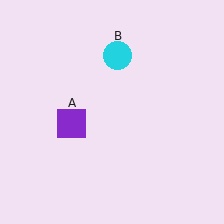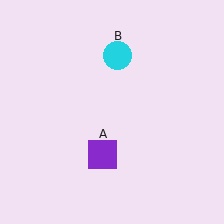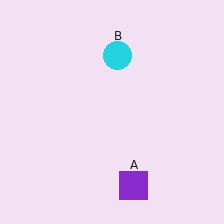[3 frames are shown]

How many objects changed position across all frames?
1 object changed position: purple square (object A).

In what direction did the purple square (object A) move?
The purple square (object A) moved down and to the right.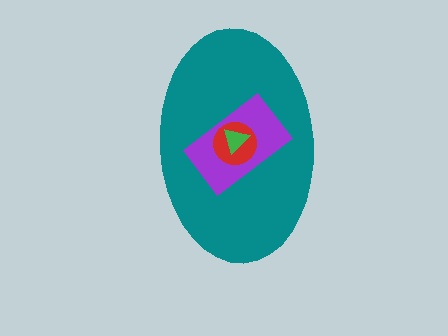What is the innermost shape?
The green triangle.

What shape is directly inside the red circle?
The green triangle.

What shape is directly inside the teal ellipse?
The purple rectangle.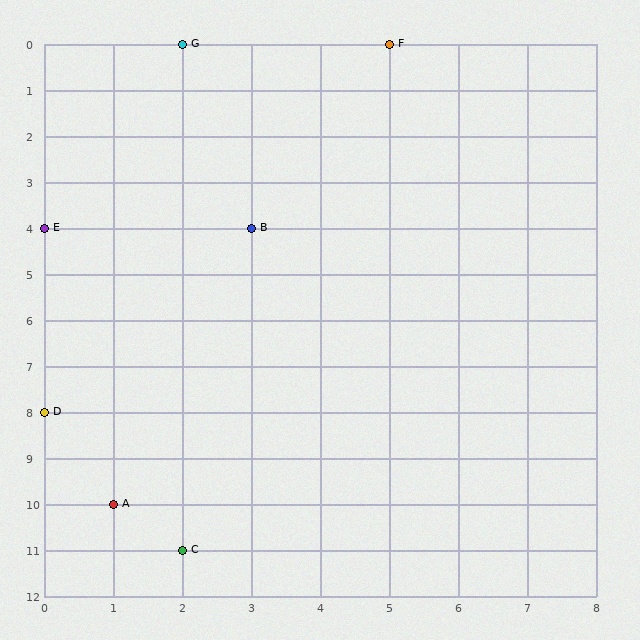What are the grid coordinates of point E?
Point E is at grid coordinates (0, 4).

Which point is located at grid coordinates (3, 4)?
Point B is at (3, 4).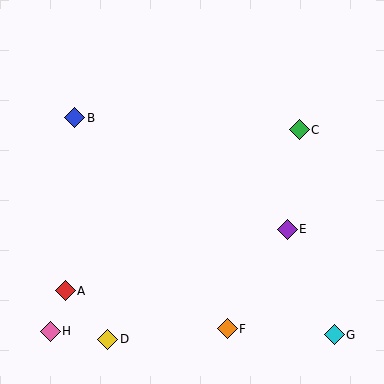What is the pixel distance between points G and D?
The distance between G and D is 226 pixels.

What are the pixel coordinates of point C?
Point C is at (299, 130).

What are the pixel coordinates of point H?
Point H is at (50, 331).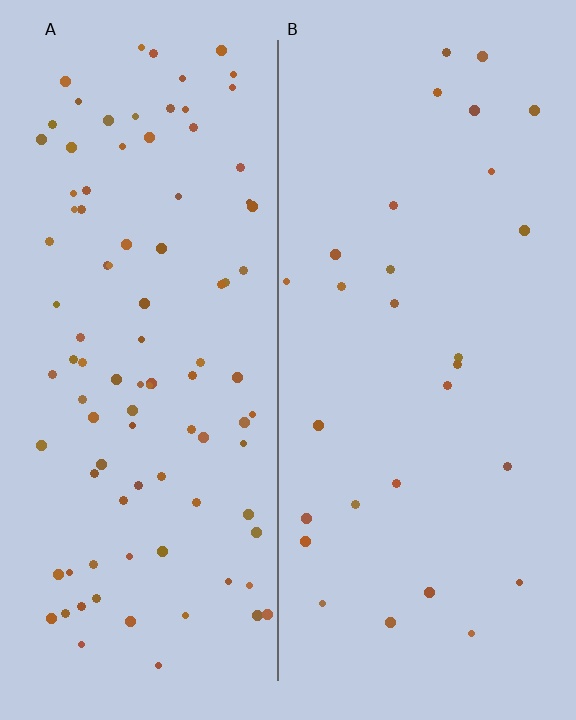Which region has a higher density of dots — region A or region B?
A (the left).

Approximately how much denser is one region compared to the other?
Approximately 3.4× — region A over region B.